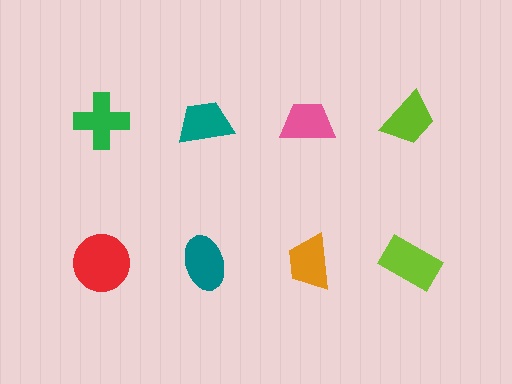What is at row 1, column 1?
A green cross.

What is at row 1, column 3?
A pink trapezoid.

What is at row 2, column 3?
An orange trapezoid.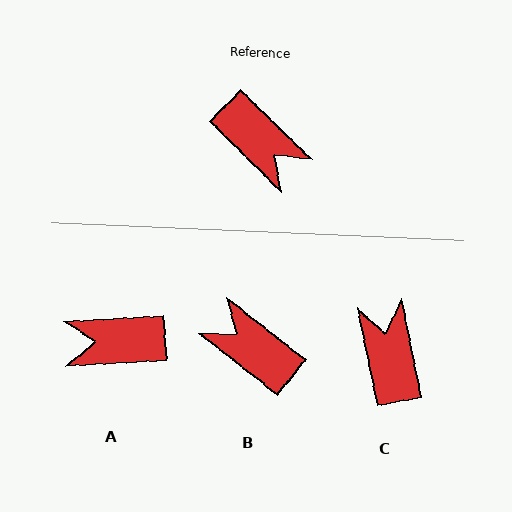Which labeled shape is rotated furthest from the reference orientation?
B, about 173 degrees away.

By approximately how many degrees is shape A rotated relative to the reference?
Approximately 132 degrees clockwise.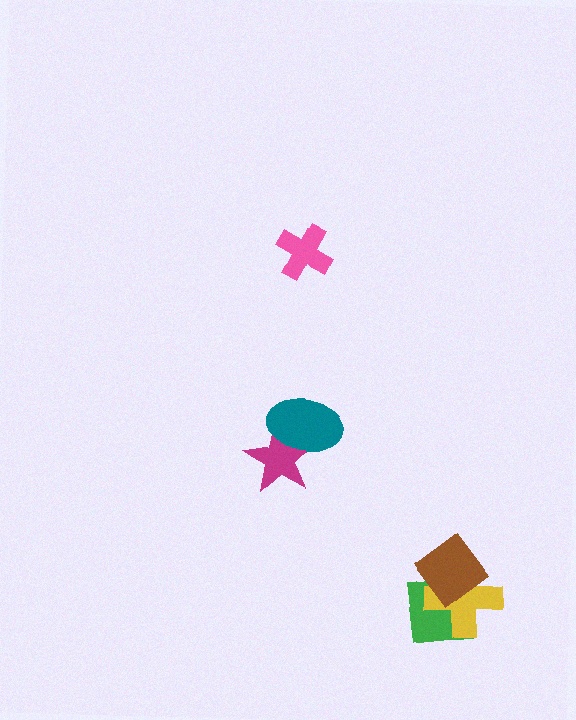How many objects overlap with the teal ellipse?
1 object overlaps with the teal ellipse.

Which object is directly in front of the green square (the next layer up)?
The yellow cross is directly in front of the green square.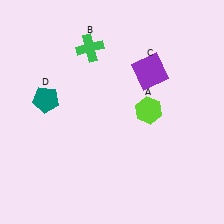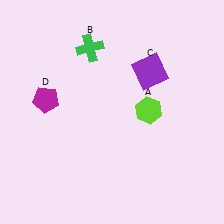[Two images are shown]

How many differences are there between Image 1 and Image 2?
There is 1 difference between the two images.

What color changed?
The pentagon (D) changed from teal in Image 1 to magenta in Image 2.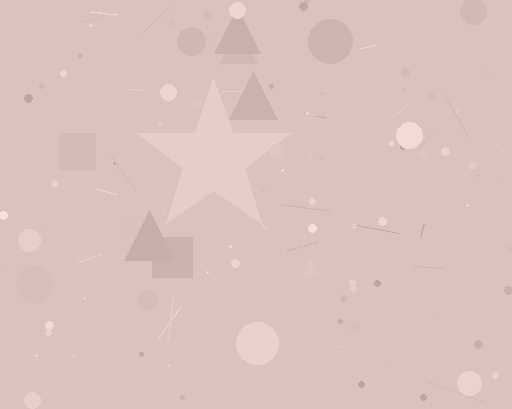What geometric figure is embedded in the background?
A star is embedded in the background.